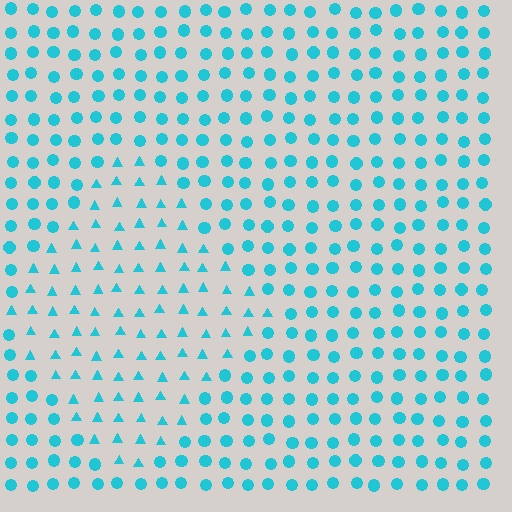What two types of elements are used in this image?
The image uses triangles inside the diamond region and circles outside it.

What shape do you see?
I see a diamond.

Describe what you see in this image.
The image is filled with small cyan elements arranged in a uniform grid. A diamond-shaped region contains triangles, while the surrounding area contains circles. The boundary is defined purely by the change in element shape.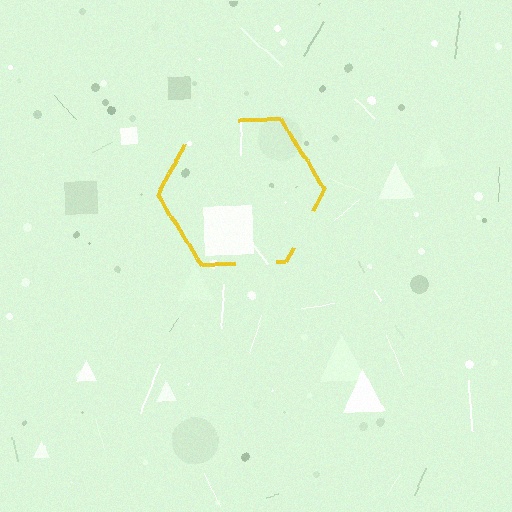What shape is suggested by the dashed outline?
The dashed outline suggests a hexagon.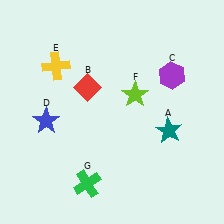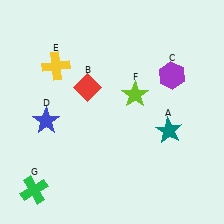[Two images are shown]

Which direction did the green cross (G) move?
The green cross (G) moved left.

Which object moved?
The green cross (G) moved left.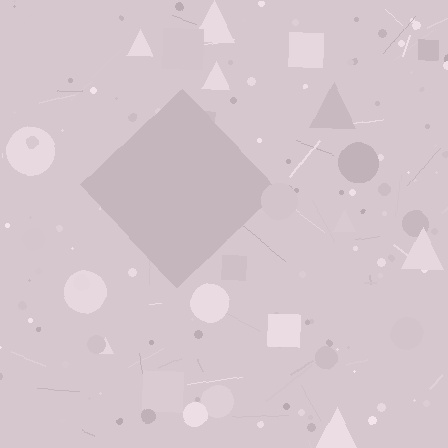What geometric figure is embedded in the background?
A diamond is embedded in the background.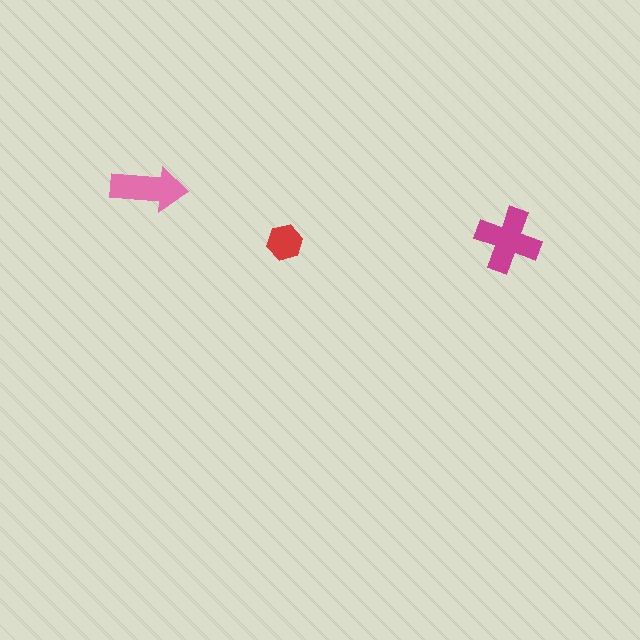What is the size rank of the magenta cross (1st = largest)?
1st.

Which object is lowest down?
The red hexagon is bottommost.